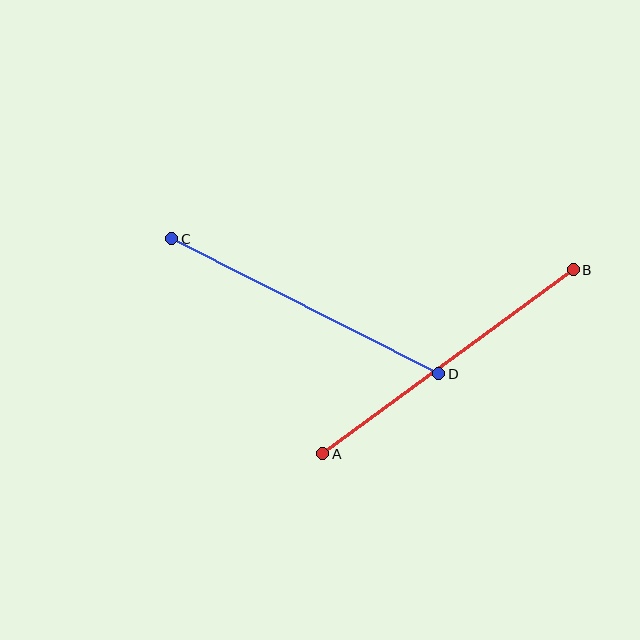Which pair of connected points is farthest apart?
Points A and B are farthest apart.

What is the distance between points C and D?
The distance is approximately 299 pixels.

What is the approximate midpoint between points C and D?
The midpoint is at approximately (305, 306) pixels.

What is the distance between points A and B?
The distance is approximately 311 pixels.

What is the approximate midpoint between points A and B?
The midpoint is at approximately (448, 362) pixels.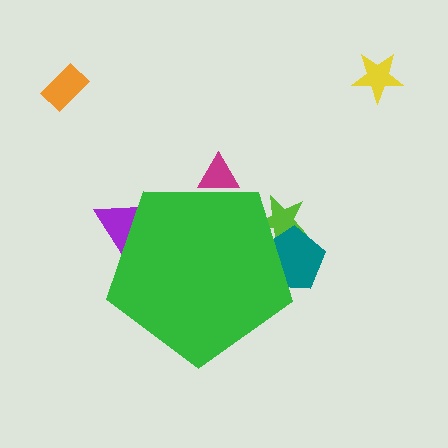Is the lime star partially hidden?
Yes, the lime star is partially hidden behind the green pentagon.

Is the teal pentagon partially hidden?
Yes, the teal pentagon is partially hidden behind the green pentagon.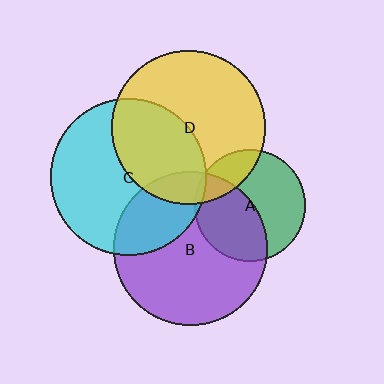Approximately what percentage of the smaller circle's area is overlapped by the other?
Approximately 40%.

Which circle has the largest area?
Circle C (cyan).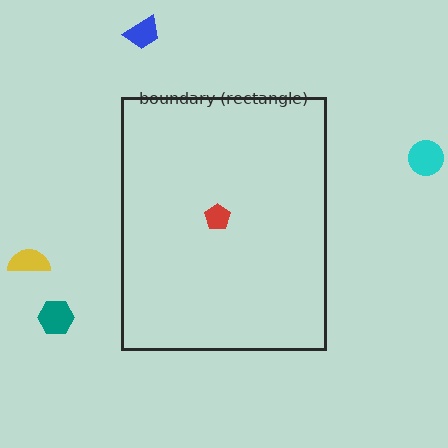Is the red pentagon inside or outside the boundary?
Inside.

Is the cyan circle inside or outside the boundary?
Outside.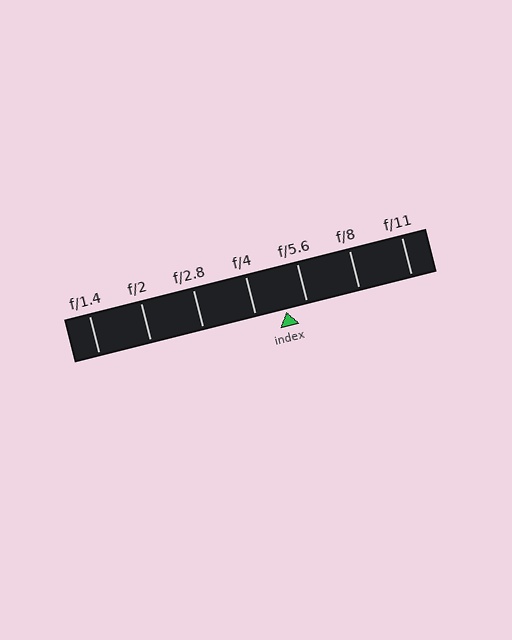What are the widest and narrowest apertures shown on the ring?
The widest aperture shown is f/1.4 and the narrowest is f/11.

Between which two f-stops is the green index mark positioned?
The index mark is between f/4 and f/5.6.